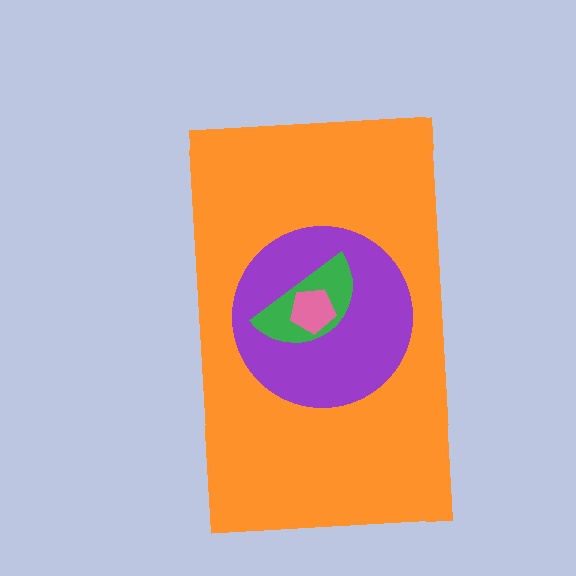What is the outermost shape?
The orange rectangle.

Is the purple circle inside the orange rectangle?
Yes.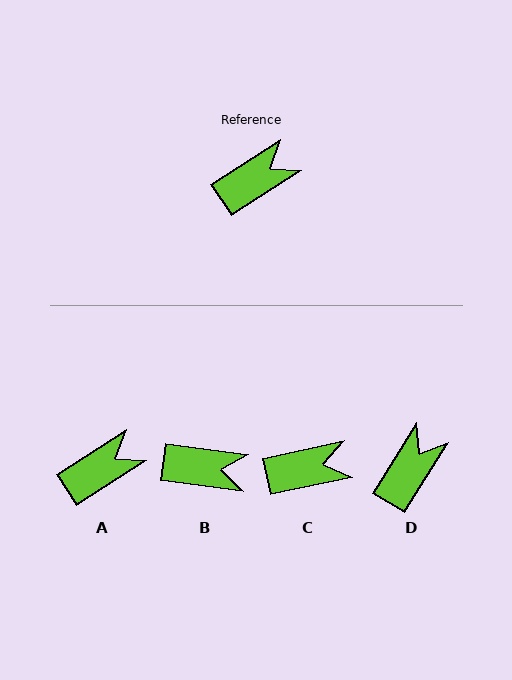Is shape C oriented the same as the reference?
No, it is off by about 20 degrees.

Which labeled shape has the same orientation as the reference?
A.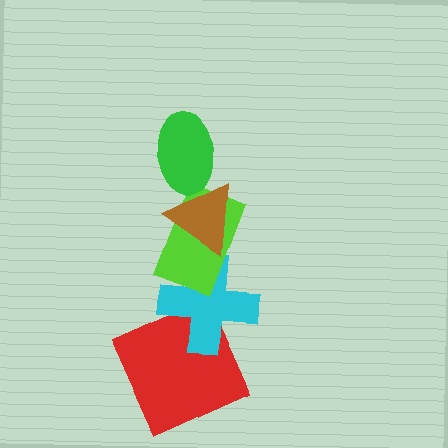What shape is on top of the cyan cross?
The lime rectangle is on top of the cyan cross.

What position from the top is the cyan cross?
The cyan cross is 4th from the top.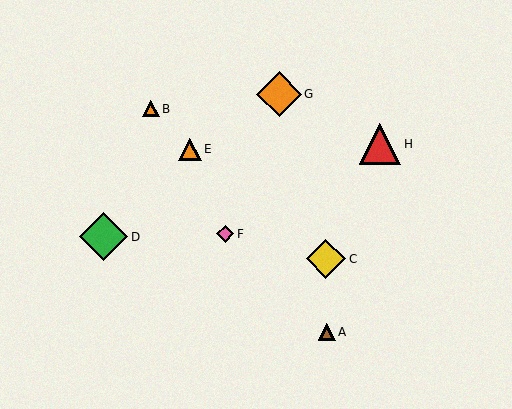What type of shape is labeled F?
Shape F is a pink diamond.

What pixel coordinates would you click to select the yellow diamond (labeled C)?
Click at (326, 259) to select the yellow diamond C.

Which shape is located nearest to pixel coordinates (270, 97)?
The orange diamond (labeled G) at (279, 94) is nearest to that location.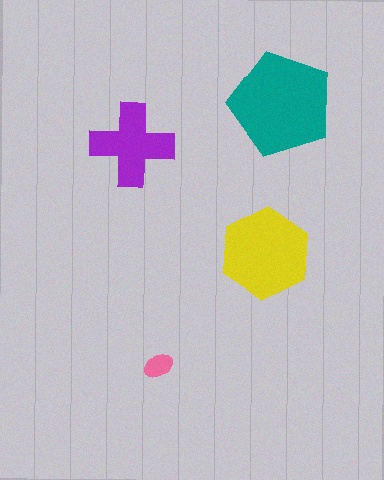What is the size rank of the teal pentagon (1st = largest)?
1st.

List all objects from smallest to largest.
The pink ellipse, the purple cross, the yellow hexagon, the teal pentagon.